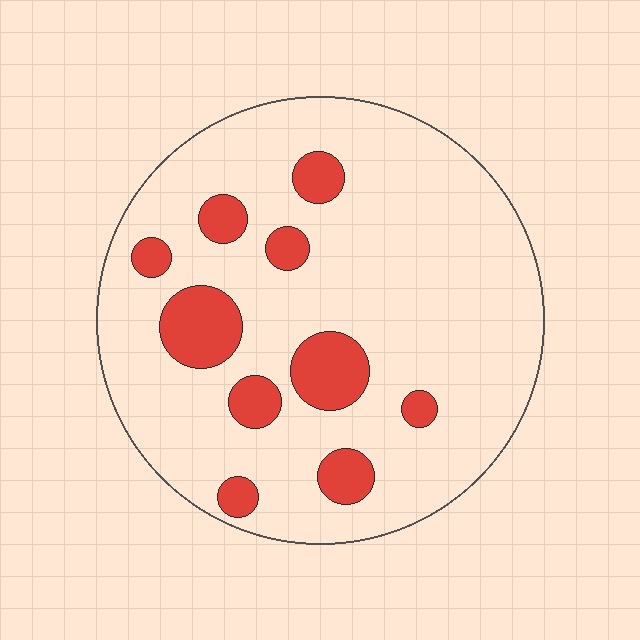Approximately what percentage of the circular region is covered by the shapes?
Approximately 15%.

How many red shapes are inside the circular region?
10.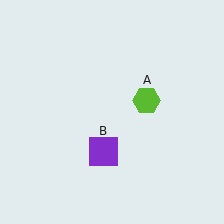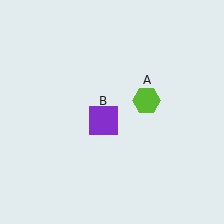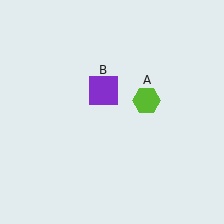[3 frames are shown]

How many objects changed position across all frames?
1 object changed position: purple square (object B).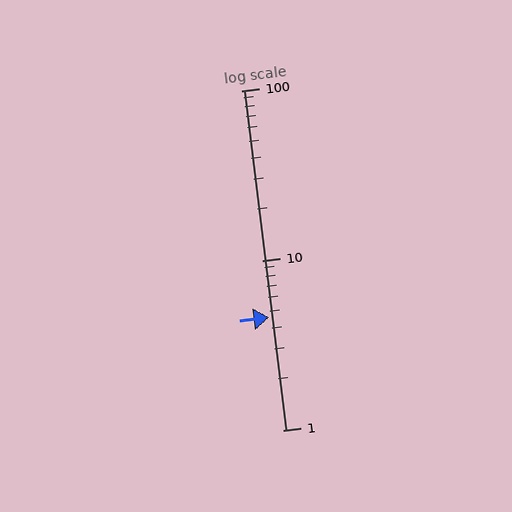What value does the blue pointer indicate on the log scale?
The pointer indicates approximately 4.6.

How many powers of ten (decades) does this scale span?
The scale spans 2 decades, from 1 to 100.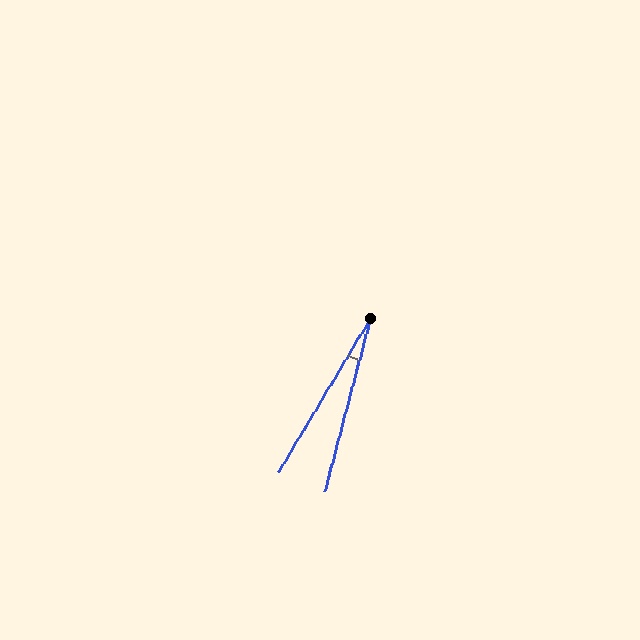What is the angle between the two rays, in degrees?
Approximately 16 degrees.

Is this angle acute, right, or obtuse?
It is acute.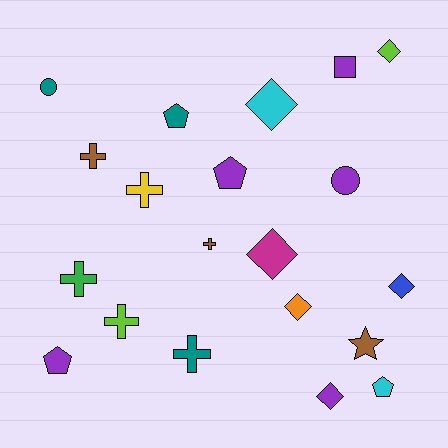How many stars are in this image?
There is 1 star.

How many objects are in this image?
There are 20 objects.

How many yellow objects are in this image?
There is 1 yellow object.